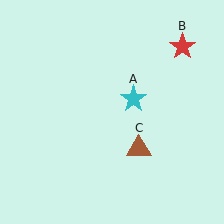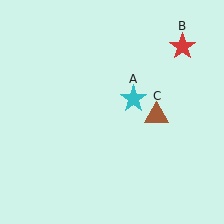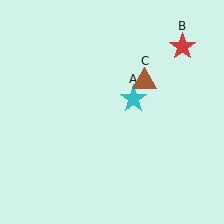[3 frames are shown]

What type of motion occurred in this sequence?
The brown triangle (object C) rotated counterclockwise around the center of the scene.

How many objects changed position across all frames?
1 object changed position: brown triangle (object C).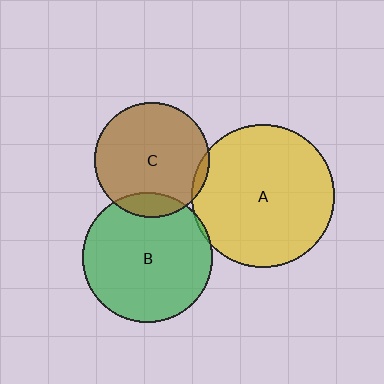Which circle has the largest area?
Circle A (yellow).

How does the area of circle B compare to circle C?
Approximately 1.3 times.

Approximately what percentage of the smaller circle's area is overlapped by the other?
Approximately 5%.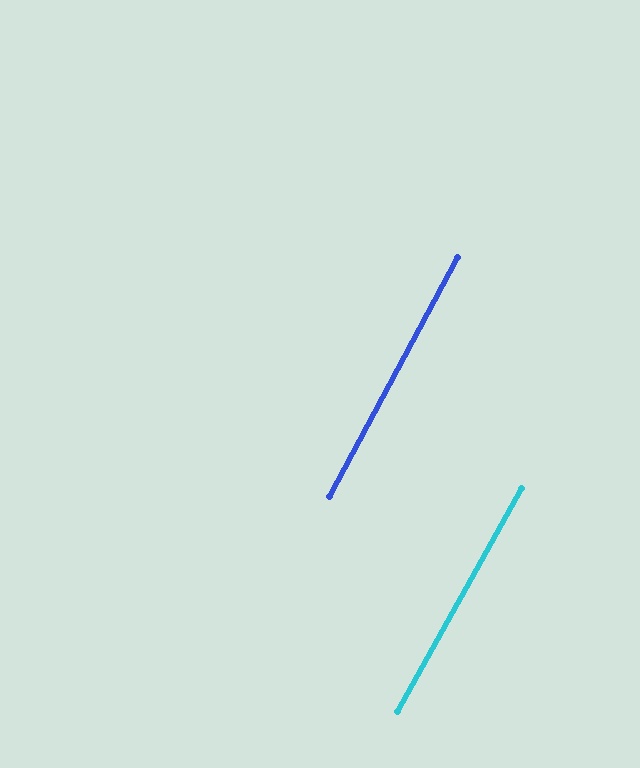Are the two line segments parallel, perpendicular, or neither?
Parallel — their directions differ by only 1.0°.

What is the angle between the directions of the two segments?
Approximately 1 degree.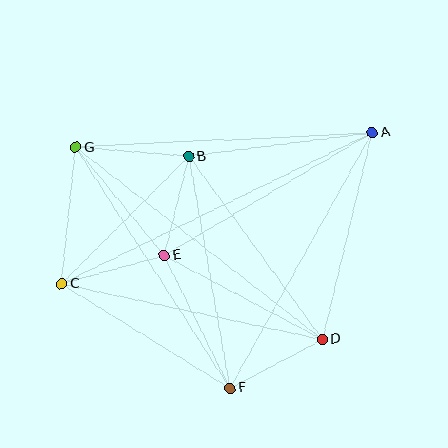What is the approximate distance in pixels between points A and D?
The distance between A and D is approximately 213 pixels.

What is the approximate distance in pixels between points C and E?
The distance between C and E is approximately 107 pixels.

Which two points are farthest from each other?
Points A and C are farthest from each other.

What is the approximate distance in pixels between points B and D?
The distance between B and D is approximately 226 pixels.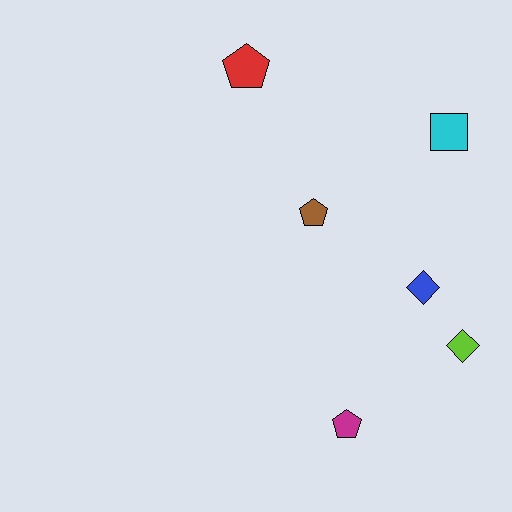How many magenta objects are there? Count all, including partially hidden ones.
There is 1 magenta object.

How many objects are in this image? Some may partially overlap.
There are 6 objects.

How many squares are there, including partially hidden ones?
There is 1 square.